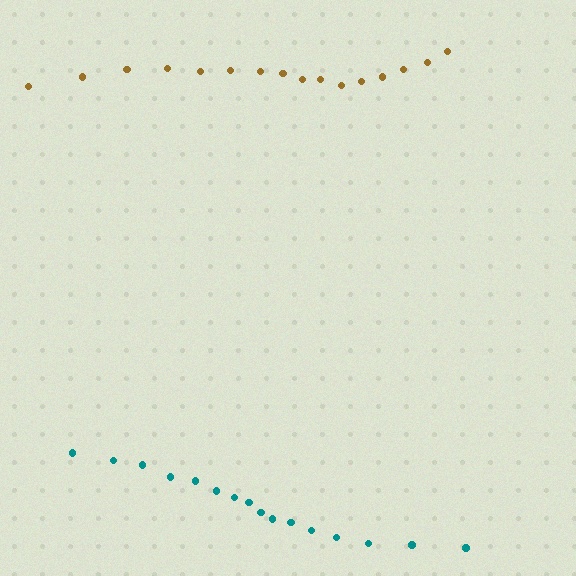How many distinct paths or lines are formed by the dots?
There are 2 distinct paths.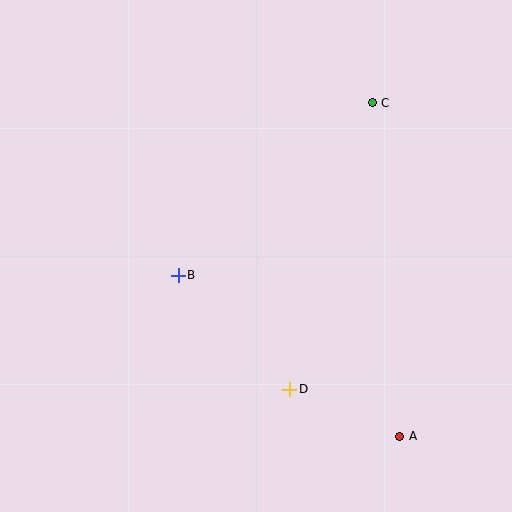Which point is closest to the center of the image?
Point B at (178, 275) is closest to the center.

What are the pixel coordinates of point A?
Point A is at (400, 436).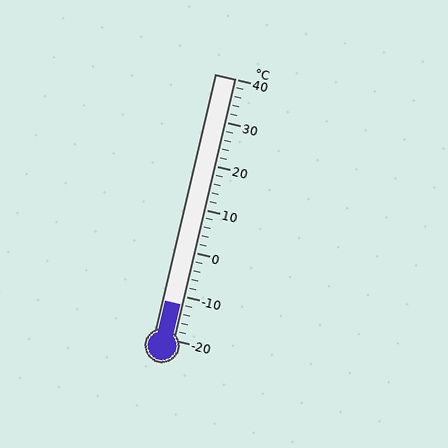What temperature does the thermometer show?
The thermometer shows approximately -12°C.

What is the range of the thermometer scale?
The thermometer scale ranges from -20°C to 40°C.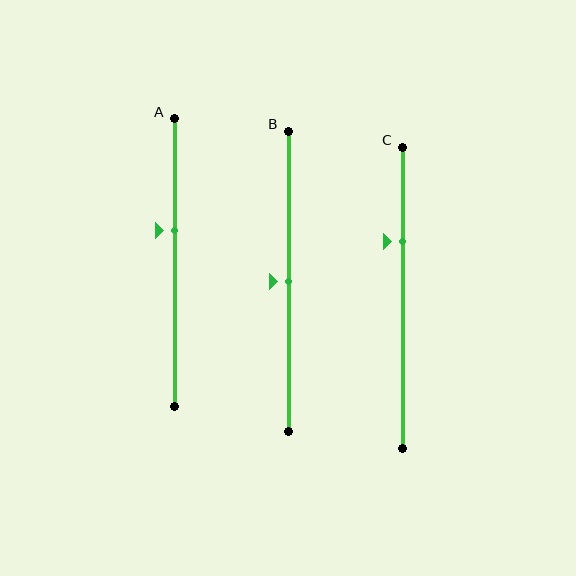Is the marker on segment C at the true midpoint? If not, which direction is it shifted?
No, the marker on segment C is shifted upward by about 19% of the segment length.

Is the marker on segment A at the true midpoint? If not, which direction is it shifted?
No, the marker on segment A is shifted upward by about 11% of the segment length.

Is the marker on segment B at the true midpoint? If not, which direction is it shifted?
Yes, the marker on segment B is at the true midpoint.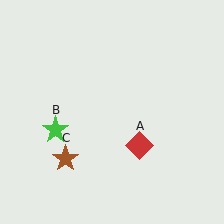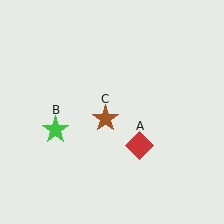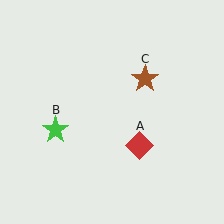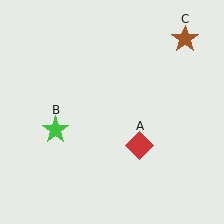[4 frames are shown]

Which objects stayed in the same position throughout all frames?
Red diamond (object A) and green star (object B) remained stationary.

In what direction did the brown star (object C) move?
The brown star (object C) moved up and to the right.